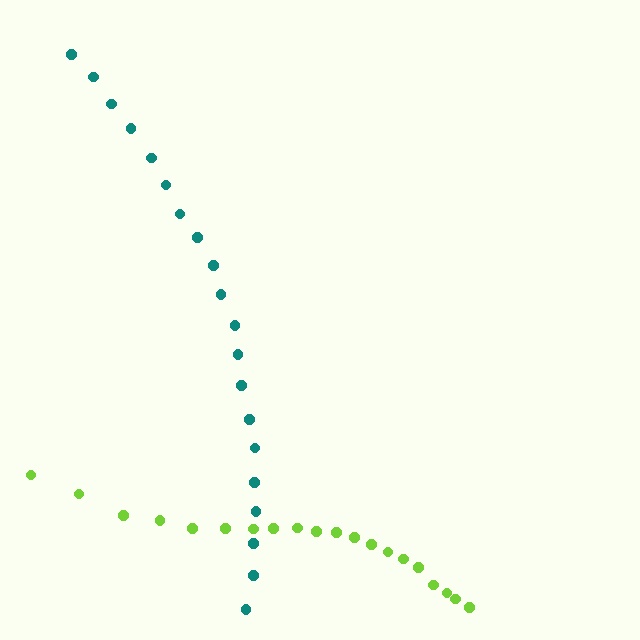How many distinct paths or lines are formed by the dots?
There are 2 distinct paths.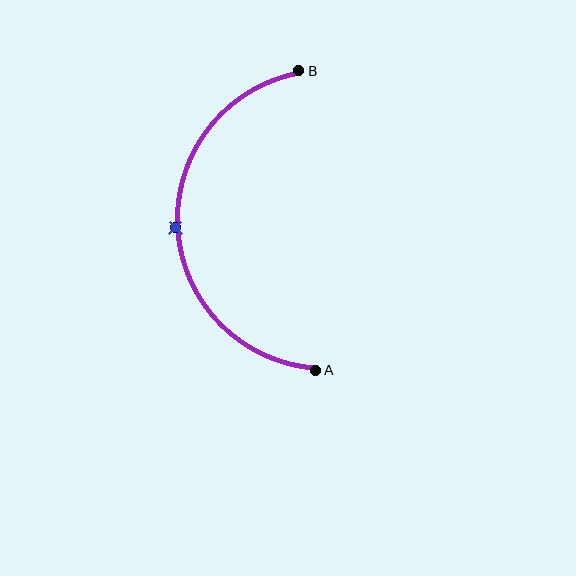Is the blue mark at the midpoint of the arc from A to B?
Yes. The blue mark lies on the arc at equal arc-length from both A and B — it is the arc midpoint.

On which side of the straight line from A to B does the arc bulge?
The arc bulges to the left of the straight line connecting A and B.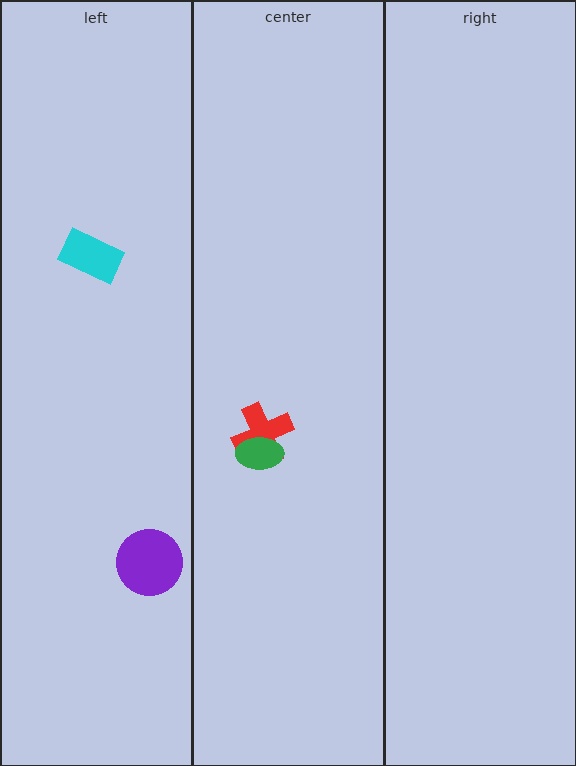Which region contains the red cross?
The center region.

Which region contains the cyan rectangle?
The left region.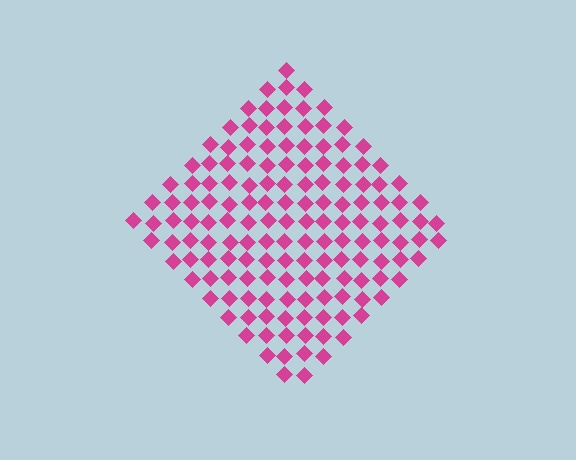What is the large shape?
The large shape is a diamond.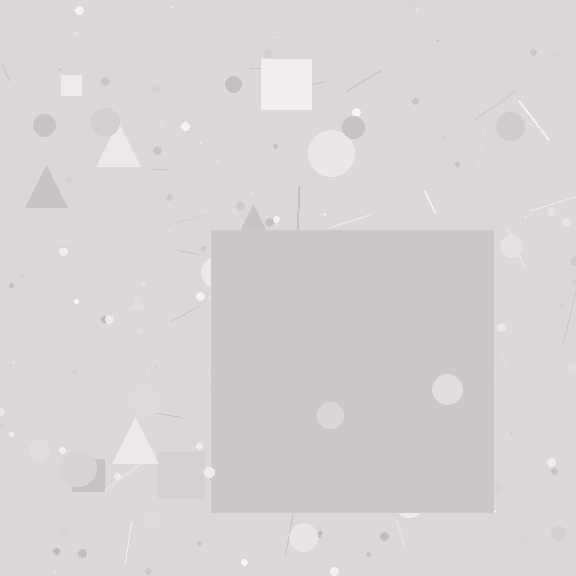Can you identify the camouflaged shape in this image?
The camouflaged shape is a square.